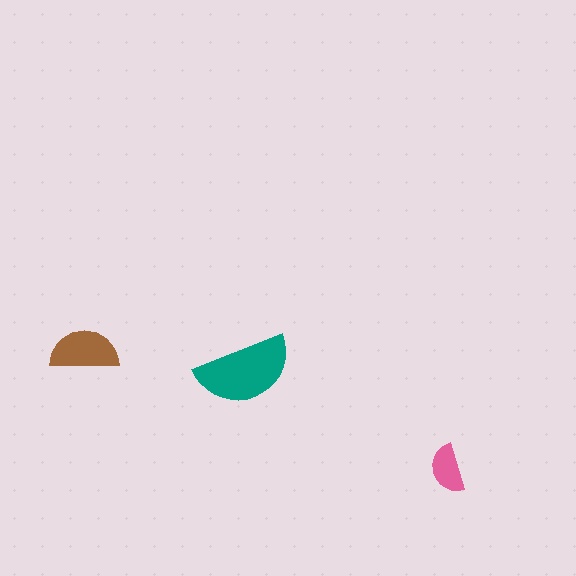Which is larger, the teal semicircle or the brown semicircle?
The teal one.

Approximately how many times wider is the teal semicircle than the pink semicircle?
About 2 times wider.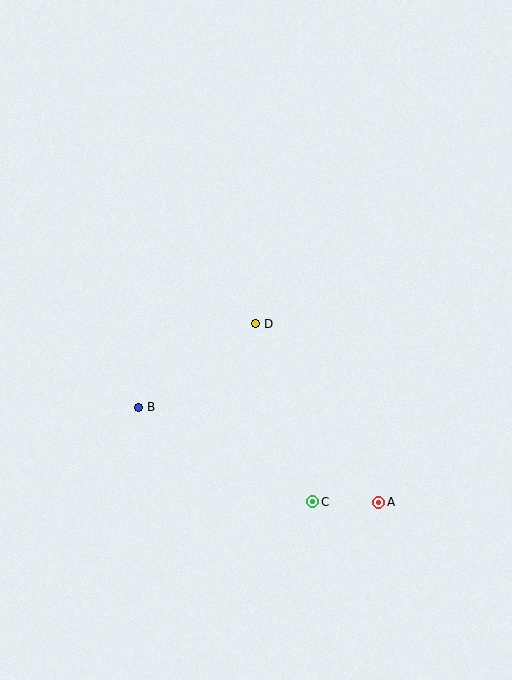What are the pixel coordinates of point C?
Point C is at (313, 502).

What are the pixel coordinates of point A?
Point A is at (379, 502).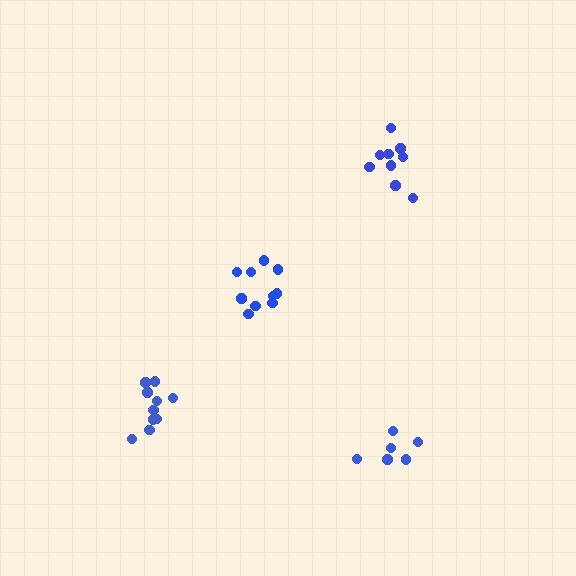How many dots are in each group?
Group 1: 12 dots, Group 2: 10 dots, Group 3: 9 dots, Group 4: 6 dots (37 total).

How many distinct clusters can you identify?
There are 4 distinct clusters.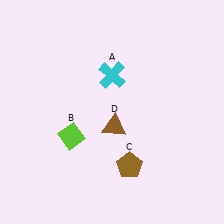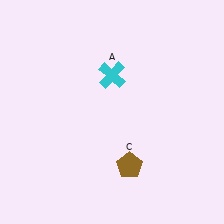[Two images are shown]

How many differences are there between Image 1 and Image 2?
There are 2 differences between the two images.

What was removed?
The brown triangle (D), the lime diamond (B) were removed in Image 2.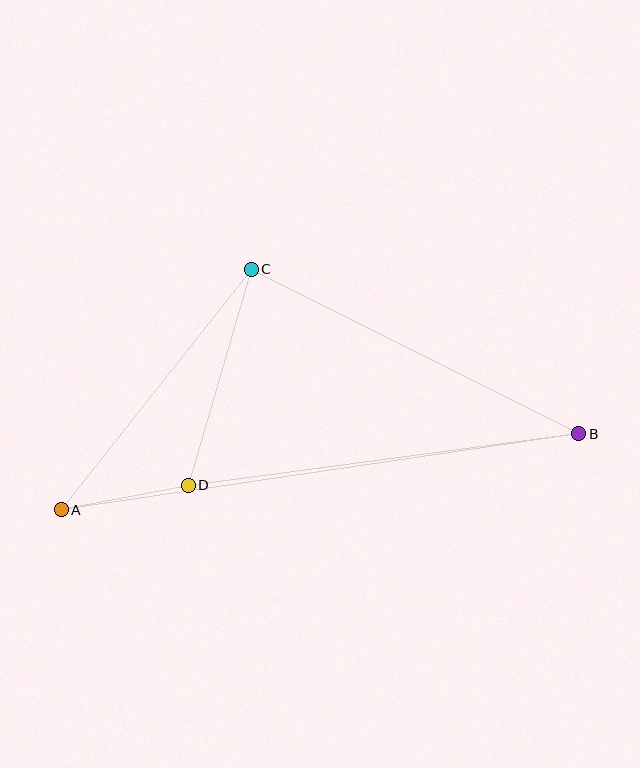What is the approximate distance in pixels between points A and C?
The distance between A and C is approximately 306 pixels.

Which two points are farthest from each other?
Points A and B are farthest from each other.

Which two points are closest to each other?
Points A and D are closest to each other.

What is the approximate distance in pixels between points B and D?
The distance between B and D is approximately 394 pixels.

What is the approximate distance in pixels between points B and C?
The distance between B and C is approximately 366 pixels.